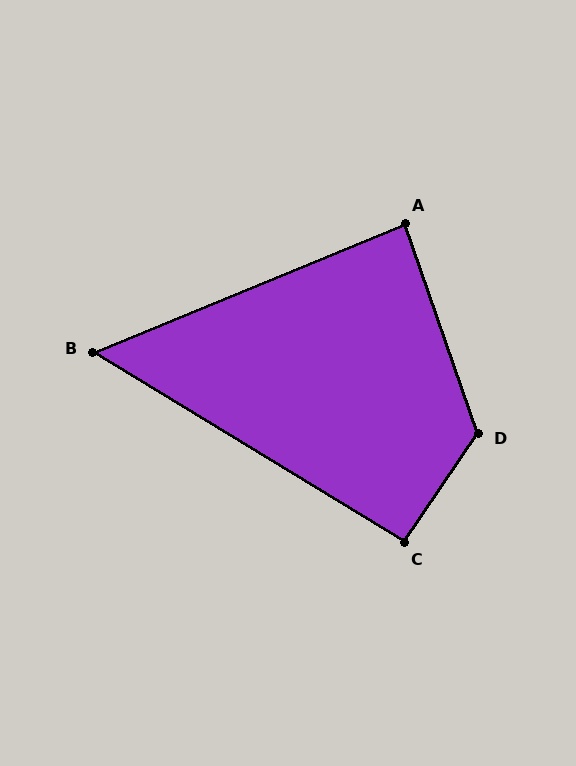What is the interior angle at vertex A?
Approximately 87 degrees (approximately right).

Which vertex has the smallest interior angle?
B, at approximately 54 degrees.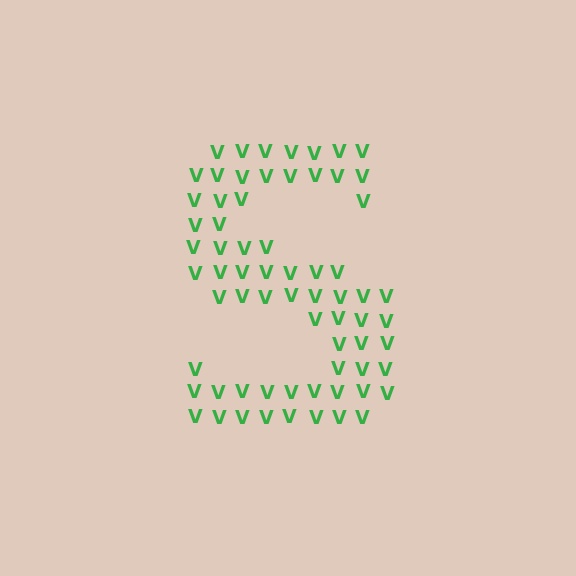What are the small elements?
The small elements are letter V's.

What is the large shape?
The large shape is the letter S.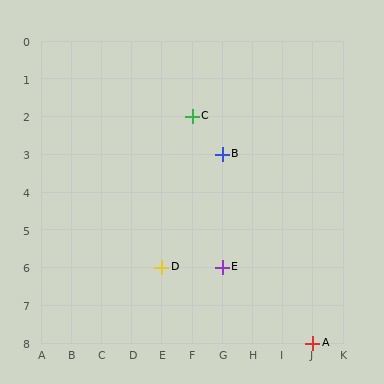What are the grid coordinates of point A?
Point A is at grid coordinates (J, 8).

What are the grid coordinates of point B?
Point B is at grid coordinates (G, 3).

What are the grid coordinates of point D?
Point D is at grid coordinates (E, 6).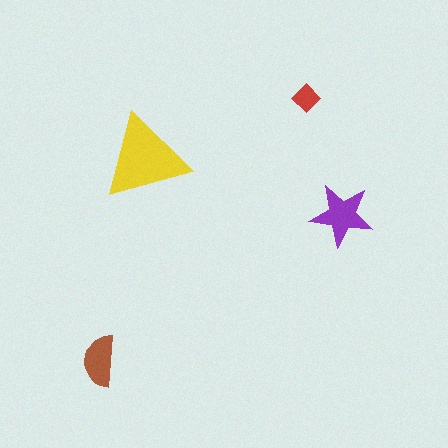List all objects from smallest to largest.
The red diamond, the brown semicircle, the purple star, the yellow triangle.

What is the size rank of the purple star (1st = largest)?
2nd.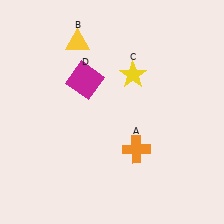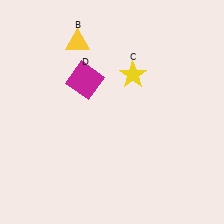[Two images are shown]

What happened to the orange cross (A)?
The orange cross (A) was removed in Image 2. It was in the bottom-right area of Image 1.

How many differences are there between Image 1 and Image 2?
There is 1 difference between the two images.